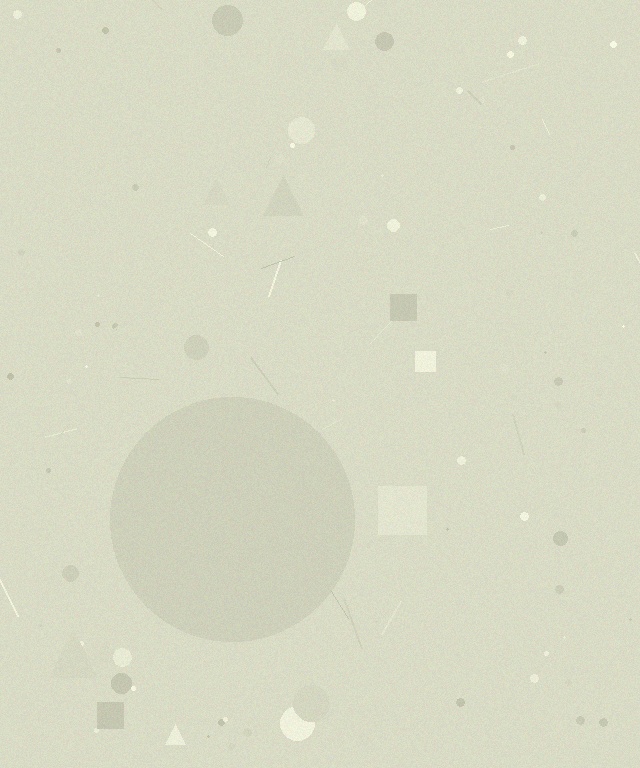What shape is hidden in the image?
A circle is hidden in the image.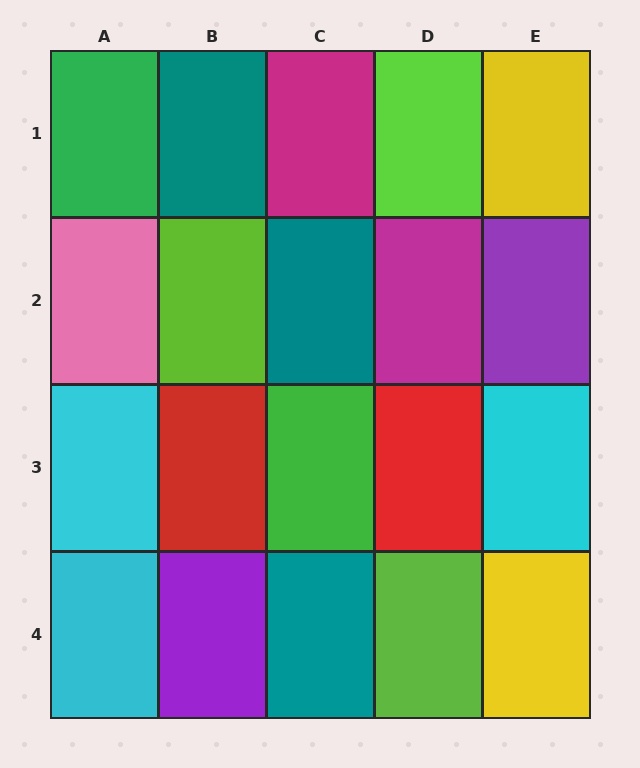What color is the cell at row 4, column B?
Purple.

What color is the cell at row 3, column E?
Cyan.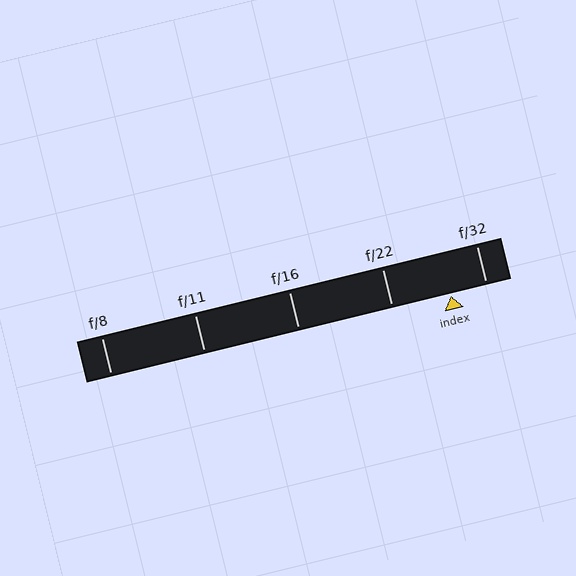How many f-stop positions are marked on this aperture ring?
There are 5 f-stop positions marked.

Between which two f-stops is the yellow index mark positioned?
The index mark is between f/22 and f/32.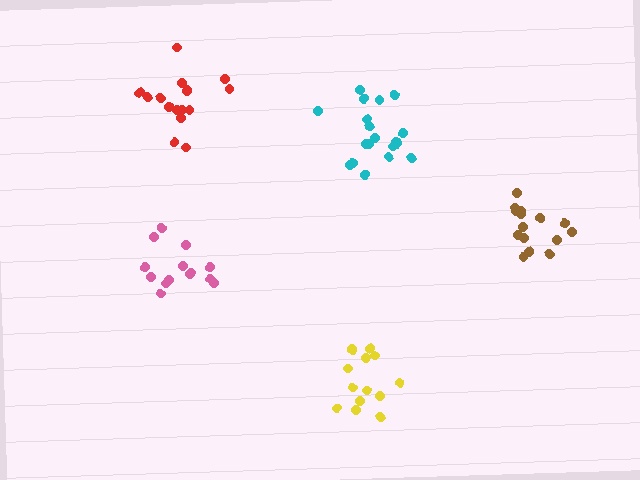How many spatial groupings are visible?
There are 5 spatial groupings.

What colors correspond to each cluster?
The clusters are colored: red, cyan, brown, yellow, pink.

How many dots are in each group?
Group 1: 18 dots, Group 2: 19 dots, Group 3: 15 dots, Group 4: 14 dots, Group 5: 14 dots (80 total).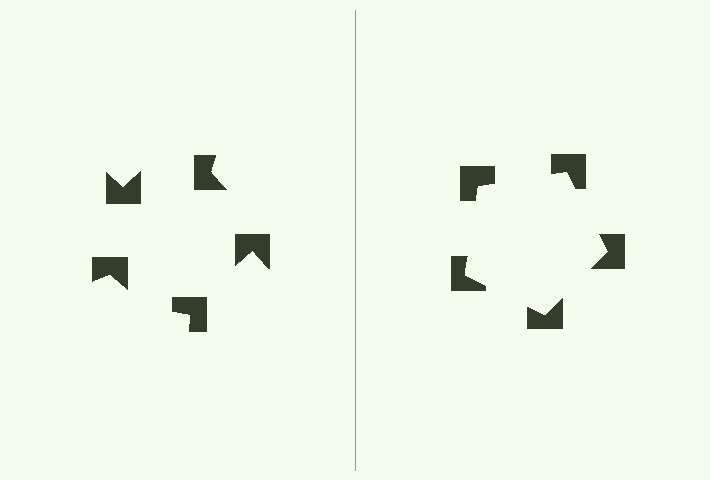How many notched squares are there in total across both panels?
10 — 5 on each side.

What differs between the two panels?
The notched squares are positioned identically on both sides; only the wedge orientations differ. On the right they align to a pentagon; on the left they are misaligned.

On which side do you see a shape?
An illusory pentagon appears on the right side. On the left side the wedge cuts are rotated, so no coherent shape forms.